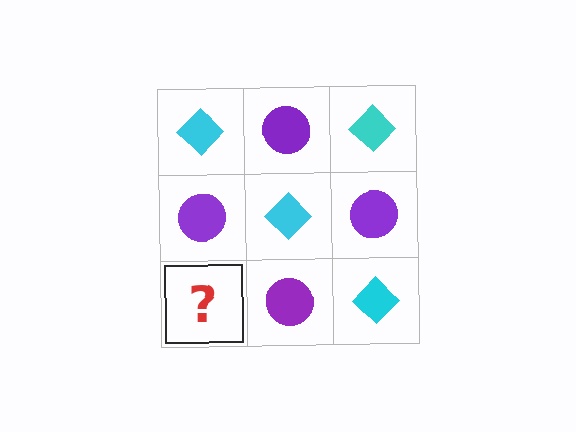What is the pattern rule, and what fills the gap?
The rule is that it alternates cyan diamond and purple circle in a checkerboard pattern. The gap should be filled with a cyan diamond.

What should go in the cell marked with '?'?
The missing cell should contain a cyan diamond.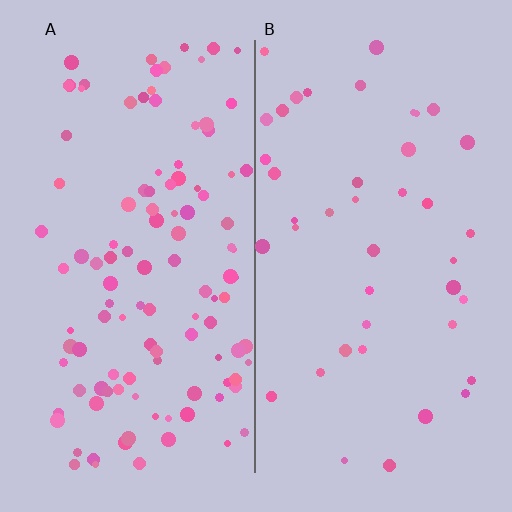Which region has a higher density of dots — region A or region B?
A (the left).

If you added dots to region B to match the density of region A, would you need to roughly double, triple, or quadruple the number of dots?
Approximately triple.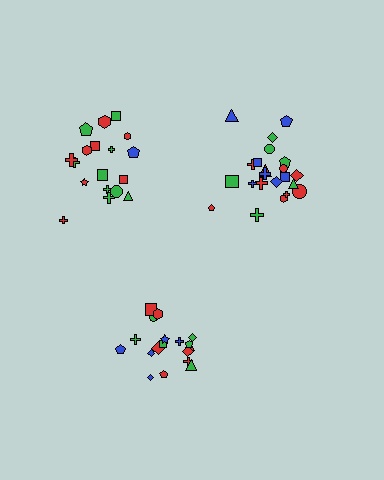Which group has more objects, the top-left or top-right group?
The top-right group.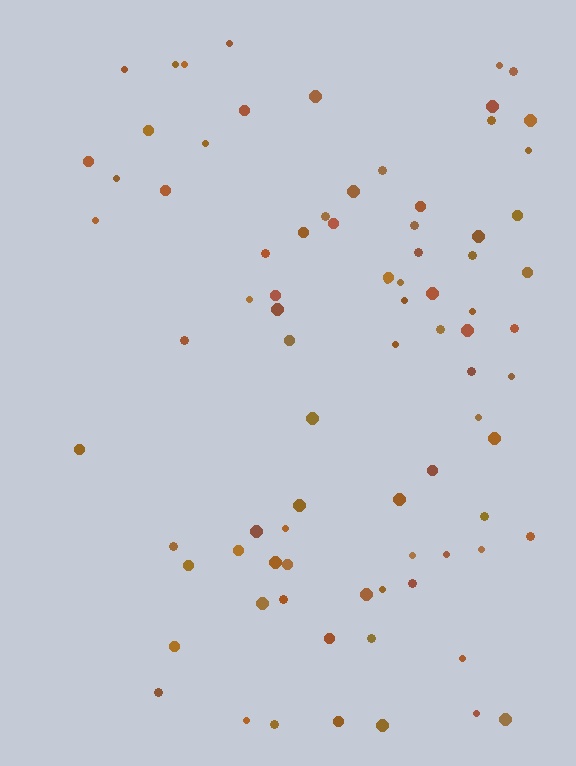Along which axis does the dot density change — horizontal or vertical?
Horizontal.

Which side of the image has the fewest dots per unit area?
The left.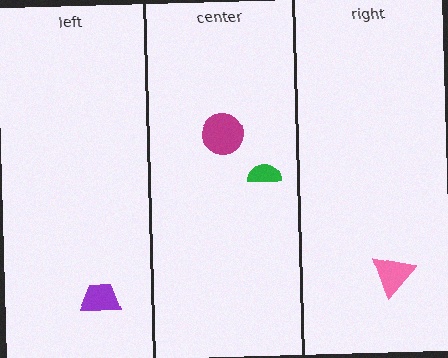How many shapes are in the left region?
1.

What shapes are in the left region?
The purple trapezoid.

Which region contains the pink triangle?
The right region.